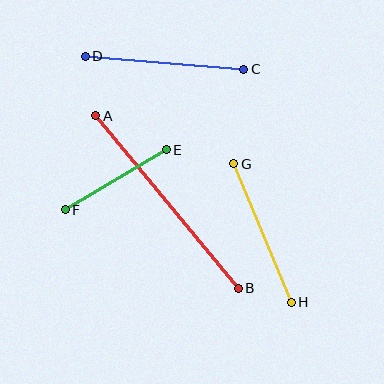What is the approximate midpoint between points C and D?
The midpoint is at approximately (164, 63) pixels.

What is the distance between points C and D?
The distance is approximately 159 pixels.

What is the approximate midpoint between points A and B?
The midpoint is at approximately (167, 202) pixels.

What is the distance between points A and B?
The distance is approximately 224 pixels.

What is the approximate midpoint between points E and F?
The midpoint is at approximately (116, 180) pixels.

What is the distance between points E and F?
The distance is approximately 117 pixels.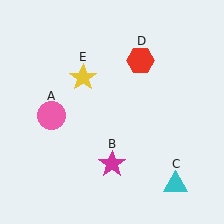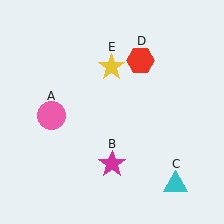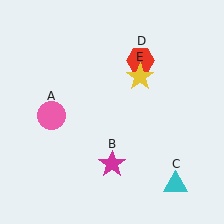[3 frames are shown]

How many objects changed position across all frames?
1 object changed position: yellow star (object E).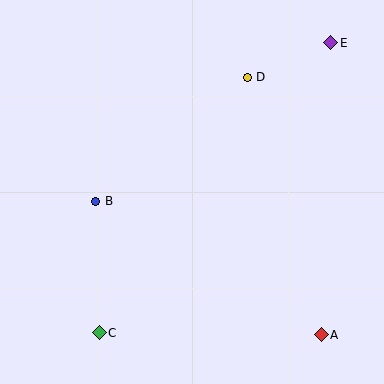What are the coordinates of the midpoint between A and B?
The midpoint between A and B is at (208, 268).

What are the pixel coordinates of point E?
Point E is at (331, 43).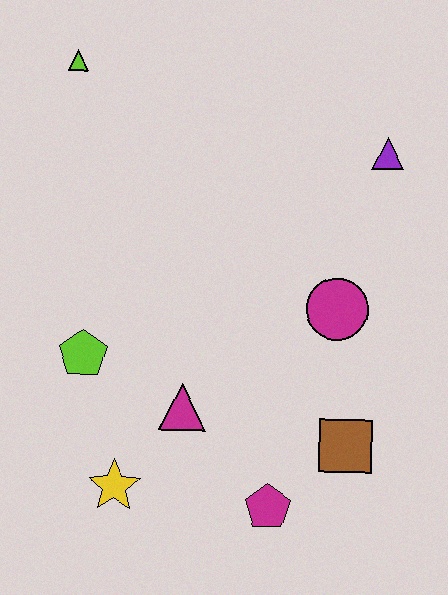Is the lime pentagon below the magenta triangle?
No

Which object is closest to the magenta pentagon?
The brown square is closest to the magenta pentagon.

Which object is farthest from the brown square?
The lime triangle is farthest from the brown square.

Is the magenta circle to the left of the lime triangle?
No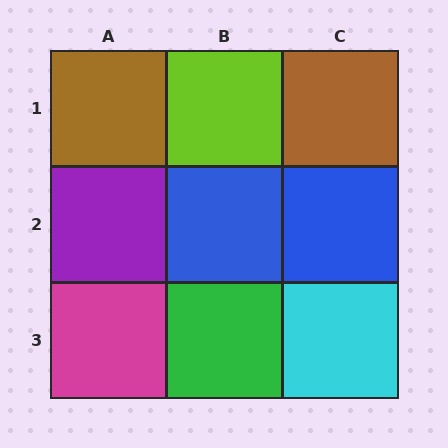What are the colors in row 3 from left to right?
Magenta, green, cyan.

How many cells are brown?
2 cells are brown.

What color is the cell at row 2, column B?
Blue.